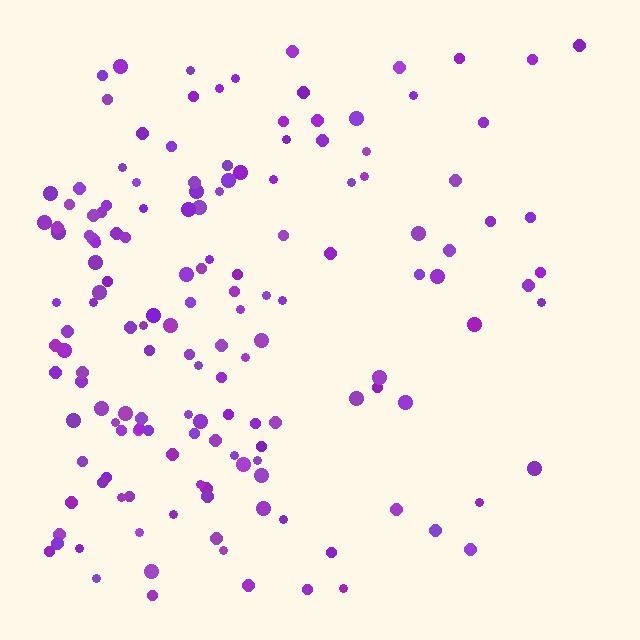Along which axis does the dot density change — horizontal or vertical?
Horizontal.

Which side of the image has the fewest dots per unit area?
The right.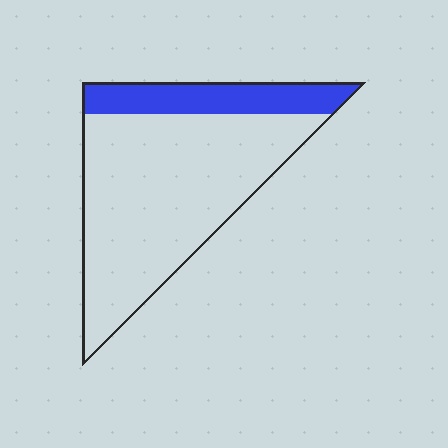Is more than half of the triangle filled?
No.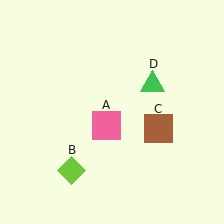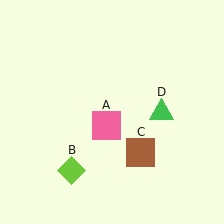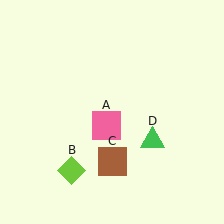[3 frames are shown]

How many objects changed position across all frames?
2 objects changed position: brown square (object C), green triangle (object D).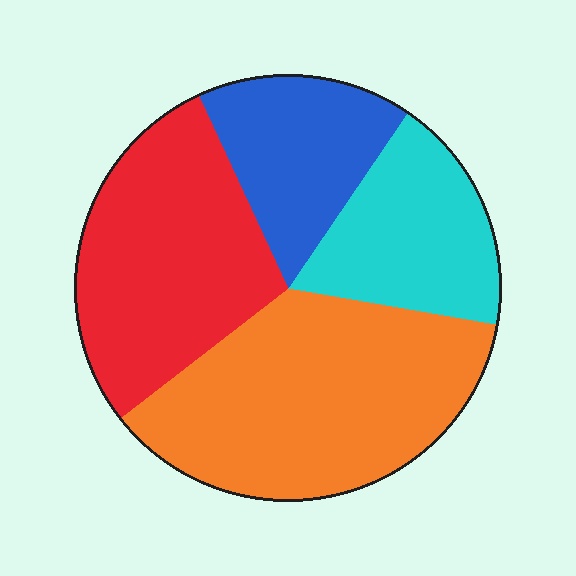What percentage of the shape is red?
Red covers about 30% of the shape.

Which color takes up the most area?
Orange, at roughly 35%.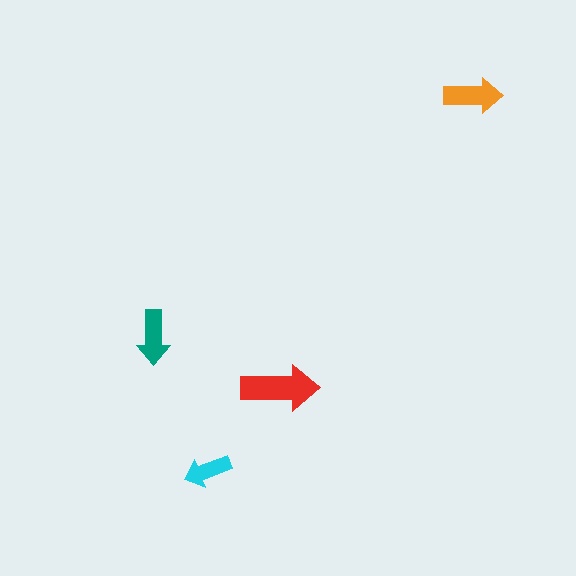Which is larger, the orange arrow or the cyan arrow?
The orange one.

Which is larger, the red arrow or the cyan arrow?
The red one.